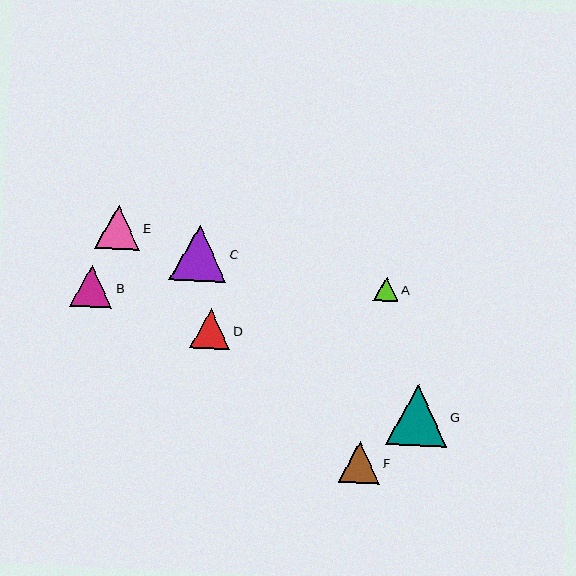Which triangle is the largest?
Triangle G is the largest with a size of approximately 61 pixels.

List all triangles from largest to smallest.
From largest to smallest: G, C, E, B, F, D, A.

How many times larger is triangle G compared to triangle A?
Triangle G is approximately 2.5 times the size of triangle A.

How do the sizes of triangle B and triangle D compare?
Triangle B and triangle D are approximately the same size.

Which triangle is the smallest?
Triangle A is the smallest with a size of approximately 25 pixels.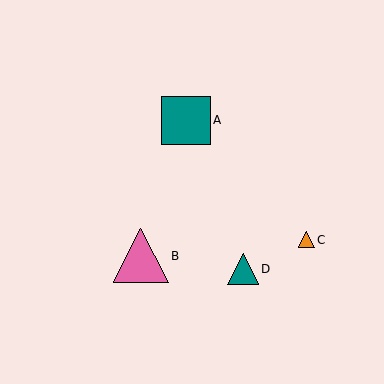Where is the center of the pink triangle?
The center of the pink triangle is at (141, 256).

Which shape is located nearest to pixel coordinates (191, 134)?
The teal square (labeled A) at (186, 120) is nearest to that location.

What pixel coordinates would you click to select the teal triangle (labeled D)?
Click at (243, 269) to select the teal triangle D.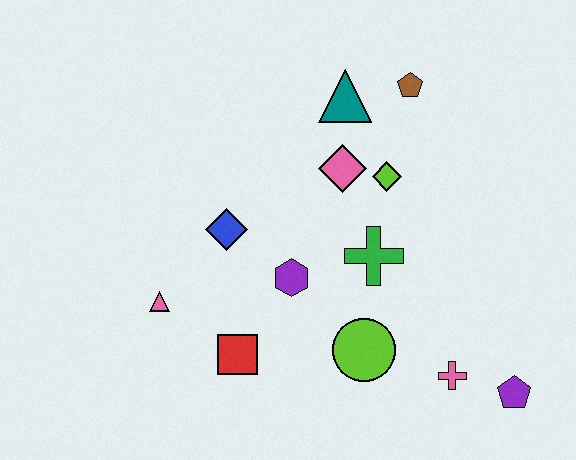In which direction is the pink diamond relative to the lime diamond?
The pink diamond is to the left of the lime diamond.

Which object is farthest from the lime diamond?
The pink triangle is farthest from the lime diamond.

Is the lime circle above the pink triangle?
No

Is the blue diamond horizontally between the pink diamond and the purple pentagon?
No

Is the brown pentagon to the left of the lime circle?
No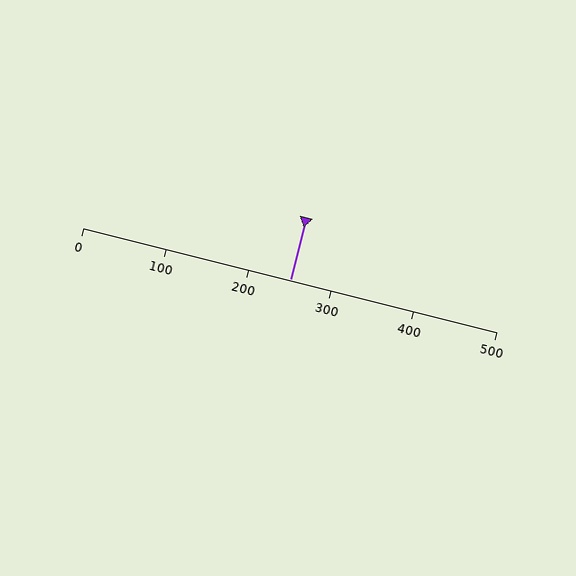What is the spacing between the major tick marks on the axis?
The major ticks are spaced 100 apart.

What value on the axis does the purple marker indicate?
The marker indicates approximately 250.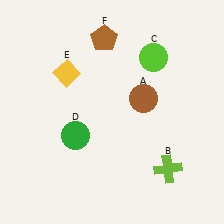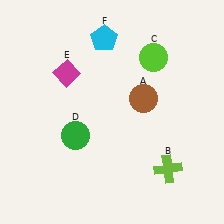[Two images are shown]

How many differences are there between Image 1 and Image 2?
There are 2 differences between the two images.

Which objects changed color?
E changed from yellow to magenta. F changed from brown to cyan.